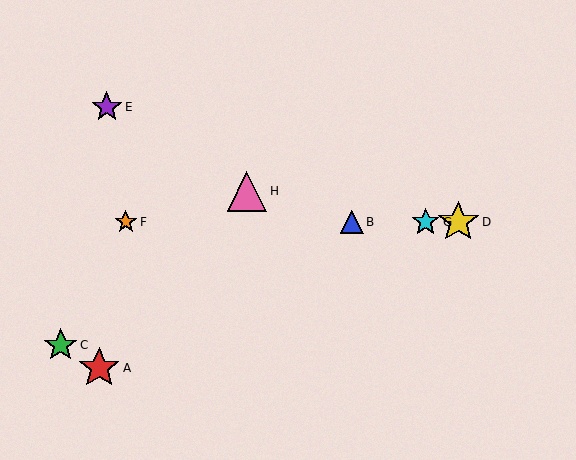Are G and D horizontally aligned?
Yes, both are at y≈222.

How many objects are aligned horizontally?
4 objects (B, D, F, G) are aligned horizontally.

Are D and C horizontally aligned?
No, D is at y≈222 and C is at y≈345.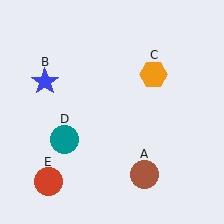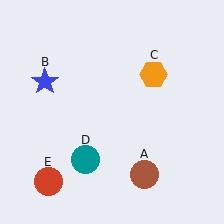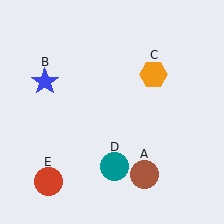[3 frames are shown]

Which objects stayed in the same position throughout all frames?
Brown circle (object A) and blue star (object B) and orange hexagon (object C) and red circle (object E) remained stationary.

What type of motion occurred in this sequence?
The teal circle (object D) rotated counterclockwise around the center of the scene.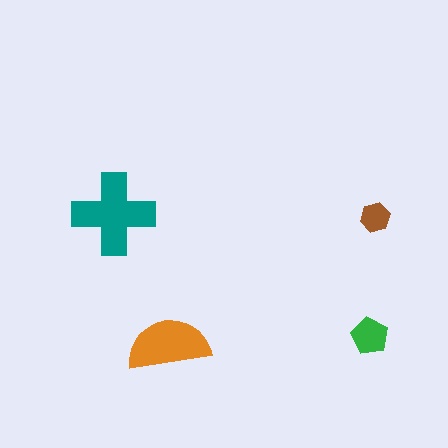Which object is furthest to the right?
The brown hexagon is rightmost.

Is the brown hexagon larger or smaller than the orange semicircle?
Smaller.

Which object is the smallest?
The brown hexagon.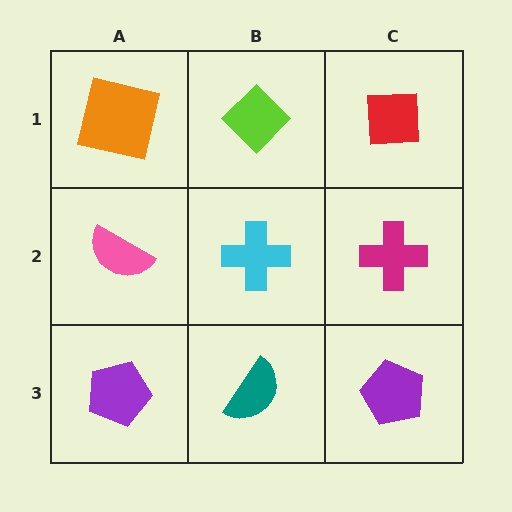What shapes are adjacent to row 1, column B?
A cyan cross (row 2, column B), an orange square (row 1, column A), a red square (row 1, column C).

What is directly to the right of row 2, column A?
A cyan cross.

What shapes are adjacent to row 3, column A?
A pink semicircle (row 2, column A), a teal semicircle (row 3, column B).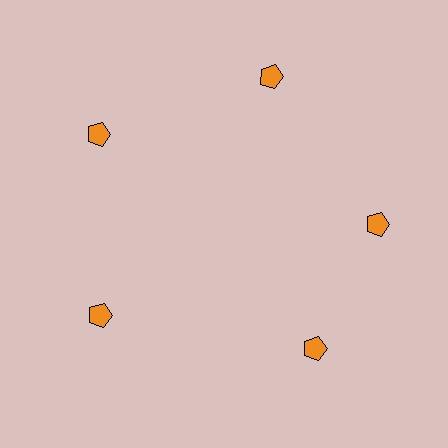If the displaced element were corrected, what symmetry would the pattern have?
It would have 5-fold rotational symmetry — the pattern would map onto itself every 72 degrees.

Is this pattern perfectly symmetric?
No. The 5 orange pentagons are arranged in a ring, but one element near the 5 o'clock position is rotated out of alignment along the ring, breaking the 5-fold rotational symmetry.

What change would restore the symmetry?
The symmetry would be restored by rotating it back into even spacing with its neighbors so that all 5 pentagons sit at equal angles and equal distance from the center.